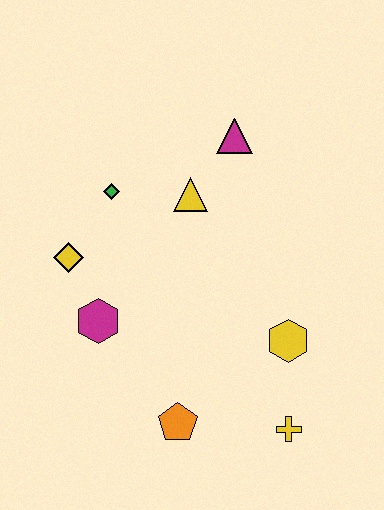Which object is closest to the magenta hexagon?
The yellow diamond is closest to the magenta hexagon.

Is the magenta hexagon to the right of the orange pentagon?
No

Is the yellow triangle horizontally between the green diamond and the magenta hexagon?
No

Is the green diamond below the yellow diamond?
No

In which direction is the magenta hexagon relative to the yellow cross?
The magenta hexagon is to the left of the yellow cross.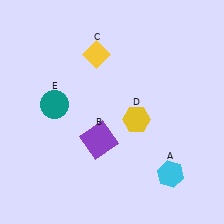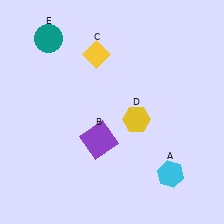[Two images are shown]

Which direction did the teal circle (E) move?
The teal circle (E) moved up.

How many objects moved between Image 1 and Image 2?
1 object moved between the two images.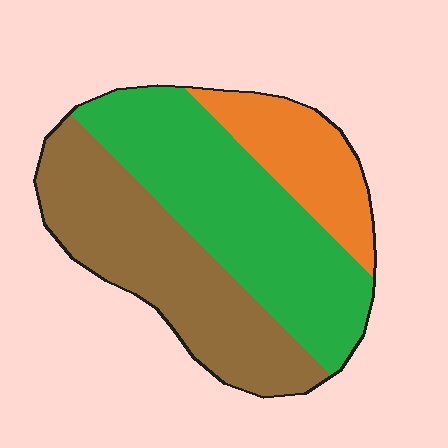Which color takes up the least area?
Orange, at roughly 20%.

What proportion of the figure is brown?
Brown takes up about three eighths (3/8) of the figure.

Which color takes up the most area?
Green, at roughly 45%.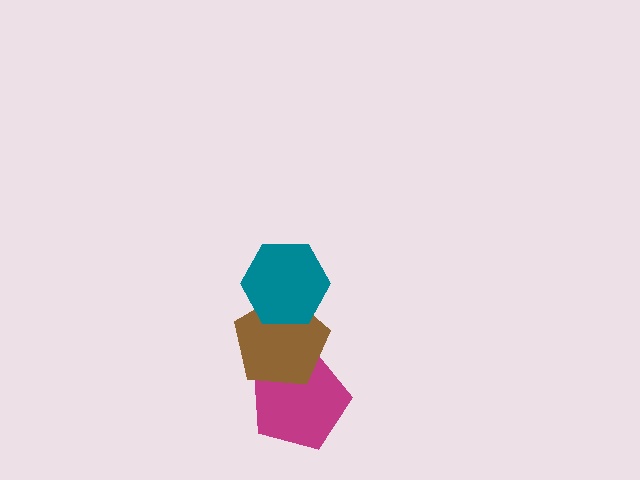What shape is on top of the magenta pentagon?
The brown pentagon is on top of the magenta pentagon.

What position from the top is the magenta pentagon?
The magenta pentagon is 3rd from the top.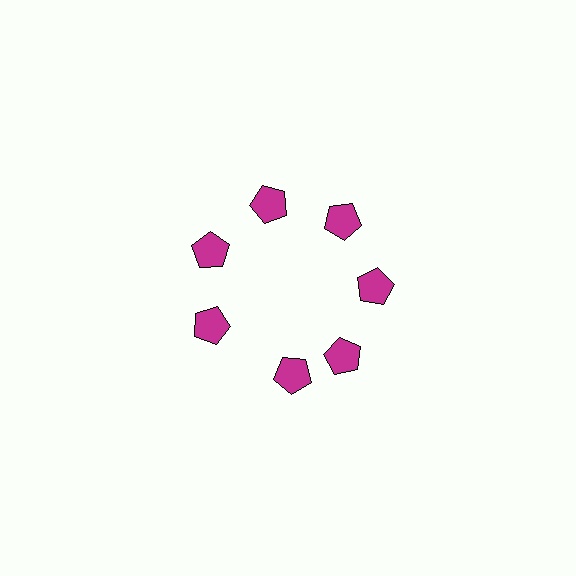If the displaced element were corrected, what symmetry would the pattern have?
It would have 7-fold rotational symmetry — the pattern would map onto itself every 51 degrees.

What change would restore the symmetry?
The symmetry would be restored by rotating it back into even spacing with its neighbors so that all 7 pentagons sit at equal angles and equal distance from the center.